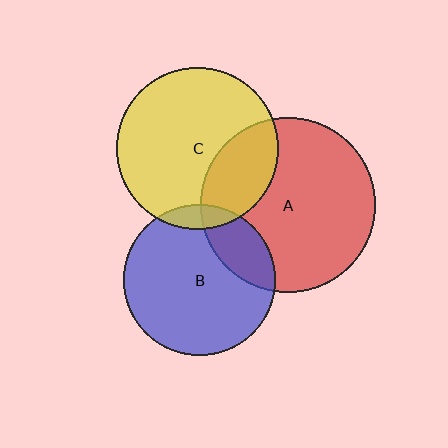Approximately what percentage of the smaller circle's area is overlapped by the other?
Approximately 20%.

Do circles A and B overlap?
Yes.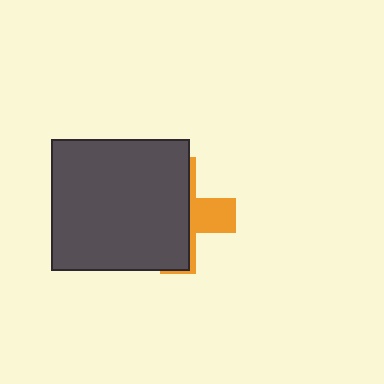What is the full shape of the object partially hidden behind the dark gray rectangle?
The partially hidden object is an orange cross.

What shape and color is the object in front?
The object in front is a dark gray rectangle.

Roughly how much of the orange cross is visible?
A small part of it is visible (roughly 31%).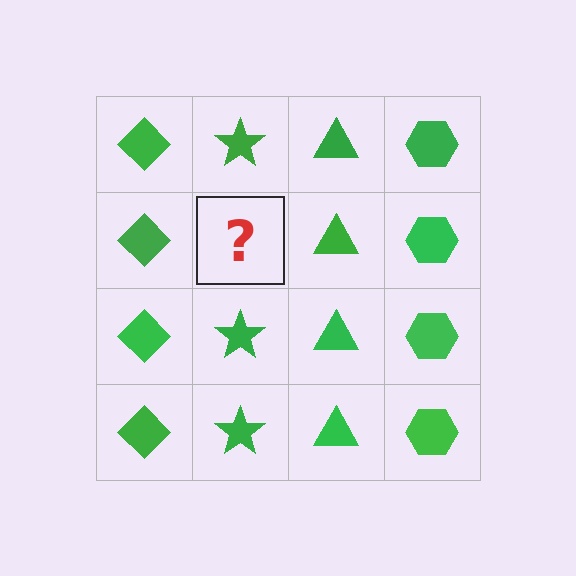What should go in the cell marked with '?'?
The missing cell should contain a green star.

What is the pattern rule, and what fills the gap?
The rule is that each column has a consistent shape. The gap should be filled with a green star.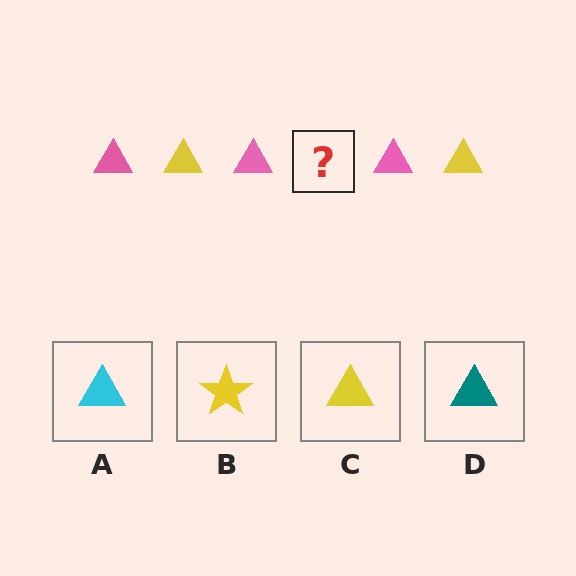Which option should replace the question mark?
Option C.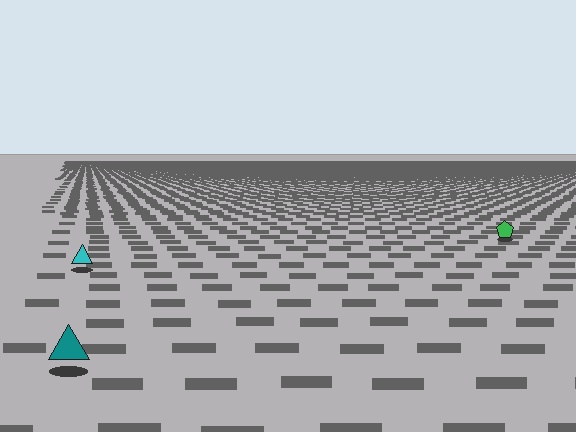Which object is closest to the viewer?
The teal triangle is closest. The texture marks near it are larger and more spread out.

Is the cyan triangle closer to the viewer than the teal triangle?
No. The teal triangle is closer — you can tell from the texture gradient: the ground texture is coarser near it.